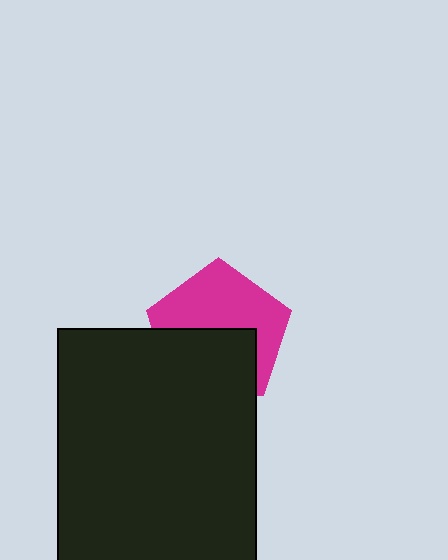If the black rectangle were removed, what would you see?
You would see the complete magenta pentagon.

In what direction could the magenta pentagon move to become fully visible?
The magenta pentagon could move up. That would shift it out from behind the black rectangle entirely.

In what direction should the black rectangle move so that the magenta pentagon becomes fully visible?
The black rectangle should move down. That is the shortest direction to clear the overlap and leave the magenta pentagon fully visible.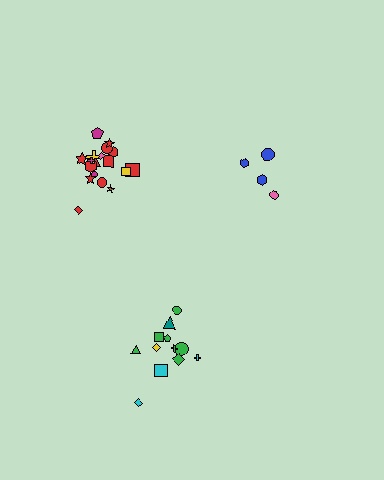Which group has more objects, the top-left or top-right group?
The top-left group.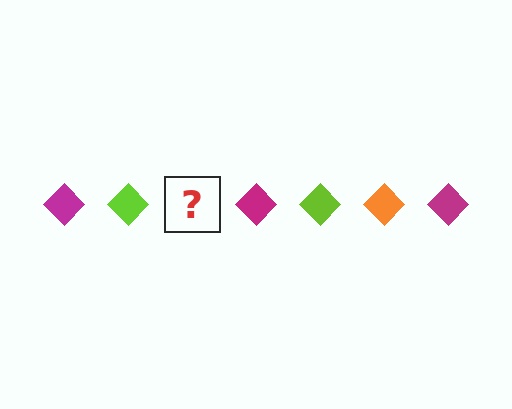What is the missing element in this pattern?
The missing element is an orange diamond.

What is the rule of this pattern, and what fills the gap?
The rule is that the pattern cycles through magenta, lime, orange diamonds. The gap should be filled with an orange diamond.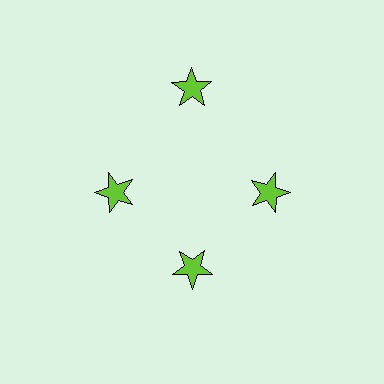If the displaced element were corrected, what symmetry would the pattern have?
It would have 4-fold rotational symmetry — the pattern would map onto itself every 90 degrees.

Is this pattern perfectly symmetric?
No. The 4 lime stars are arranged in a ring, but one element near the 12 o'clock position is pushed outward from the center, breaking the 4-fold rotational symmetry.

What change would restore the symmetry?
The symmetry would be restored by moving it inward, back onto the ring so that all 4 stars sit at equal angles and equal distance from the center.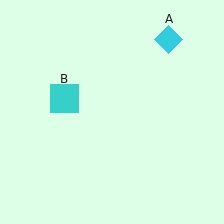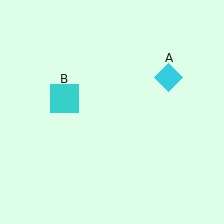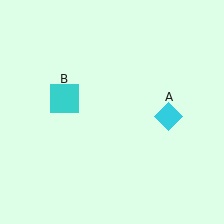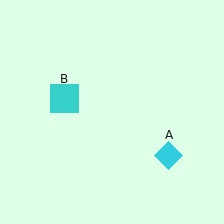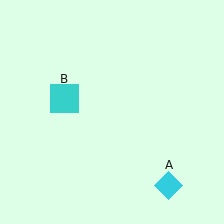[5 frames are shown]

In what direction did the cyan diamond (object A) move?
The cyan diamond (object A) moved down.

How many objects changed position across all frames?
1 object changed position: cyan diamond (object A).